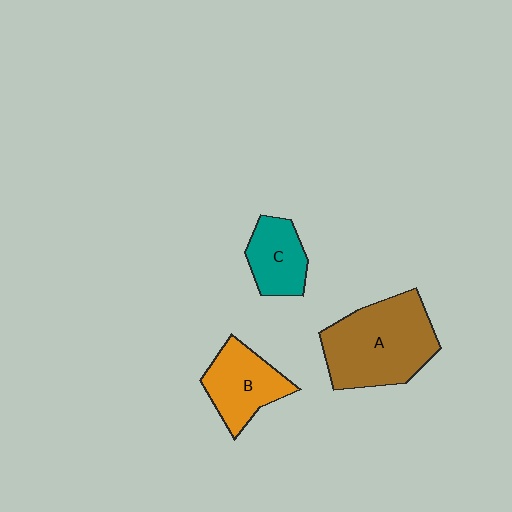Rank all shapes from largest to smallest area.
From largest to smallest: A (brown), B (orange), C (teal).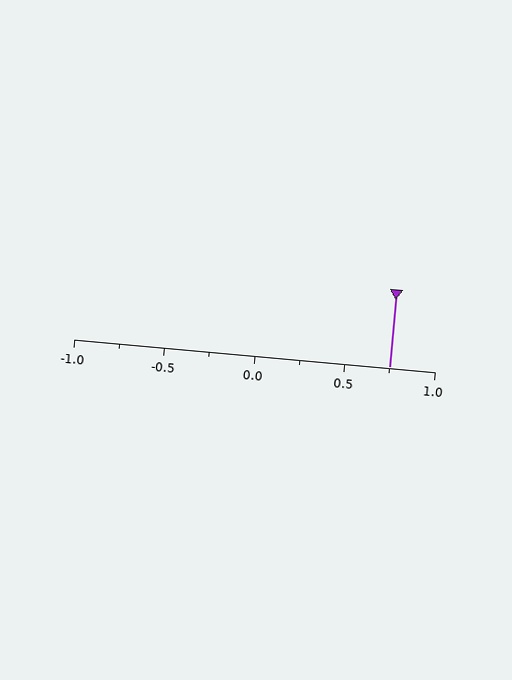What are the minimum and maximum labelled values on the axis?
The axis runs from -1.0 to 1.0.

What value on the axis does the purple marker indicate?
The marker indicates approximately 0.75.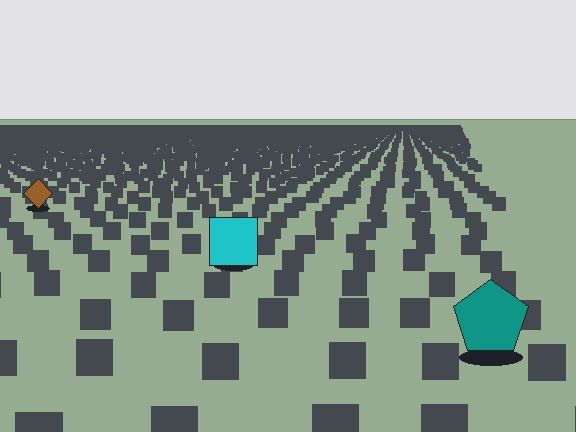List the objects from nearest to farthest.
From nearest to farthest: the teal pentagon, the cyan square, the brown diamond.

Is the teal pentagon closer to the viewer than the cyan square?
Yes. The teal pentagon is closer — you can tell from the texture gradient: the ground texture is coarser near it.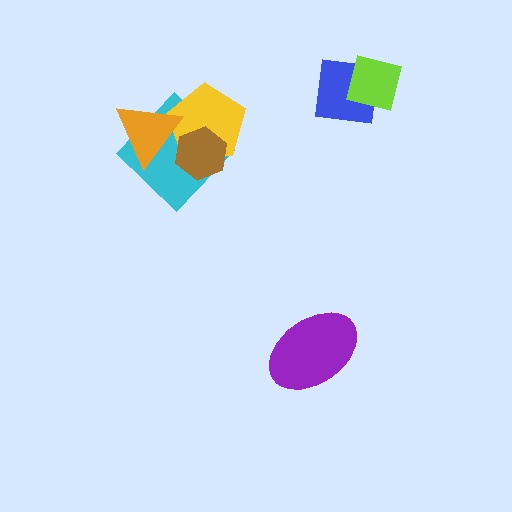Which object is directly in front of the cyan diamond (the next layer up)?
The yellow pentagon is directly in front of the cyan diamond.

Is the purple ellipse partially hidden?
No, no other shape covers it.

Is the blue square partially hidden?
Yes, it is partially covered by another shape.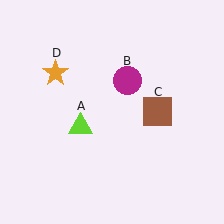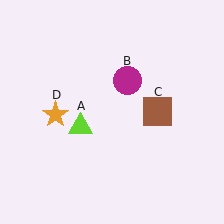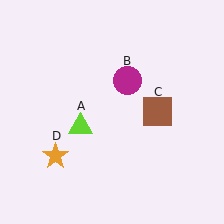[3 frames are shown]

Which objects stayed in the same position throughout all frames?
Lime triangle (object A) and magenta circle (object B) and brown square (object C) remained stationary.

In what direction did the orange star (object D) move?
The orange star (object D) moved down.